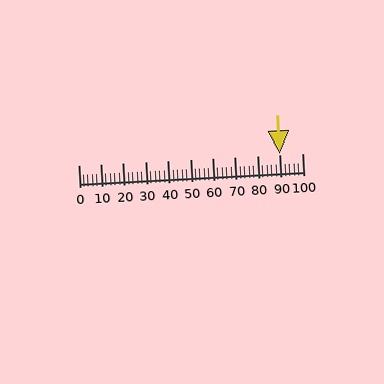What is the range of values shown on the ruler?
The ruler shows values from 0 to 100.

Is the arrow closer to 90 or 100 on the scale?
The arrow is closer to 90.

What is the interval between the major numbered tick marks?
The major tick marks are spaced 10 units apart.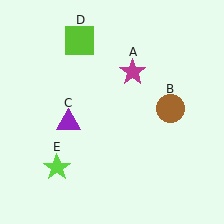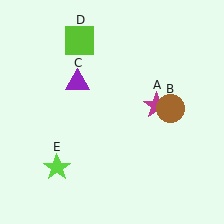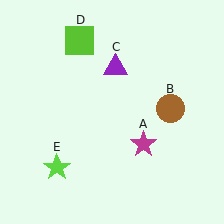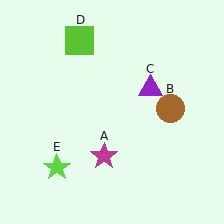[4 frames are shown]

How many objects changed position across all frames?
2 objects changed position: magenta star (object A), purple triangle (object C).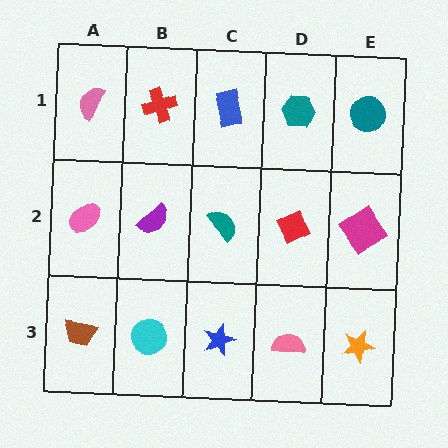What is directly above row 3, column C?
A teal semicircle.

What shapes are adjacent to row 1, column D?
A red diamond (row 2, column D), a blue rectangle (row 1, column C), a teal circle (row 1, column E).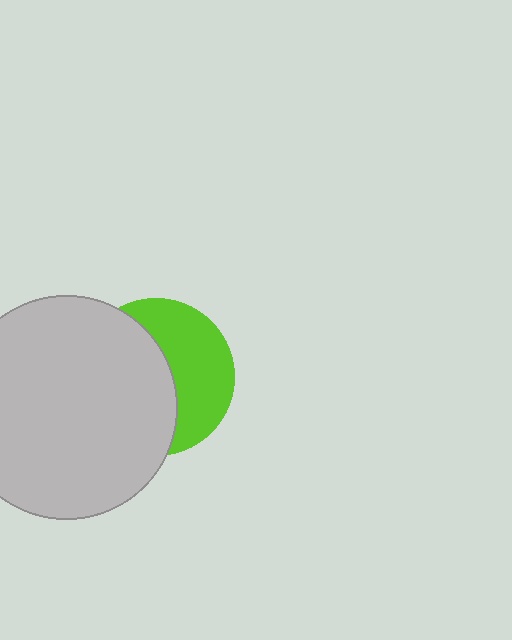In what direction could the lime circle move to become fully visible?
The lime circle could move right. That would shift it out from behind the light gray circle entirely.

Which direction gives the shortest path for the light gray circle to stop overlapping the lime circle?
Moving left gives the shortest separation.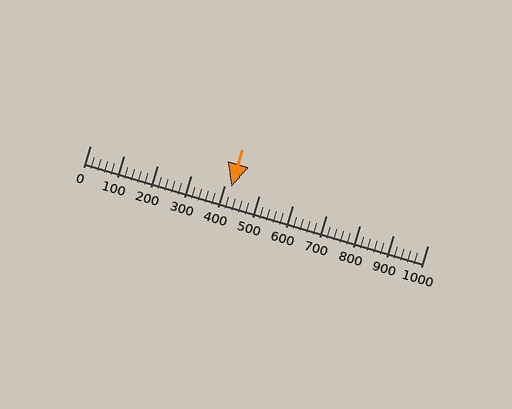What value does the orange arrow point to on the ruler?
The orange arrow points to approximately 420.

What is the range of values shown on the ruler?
The ruler shows values from 0 to 1000.